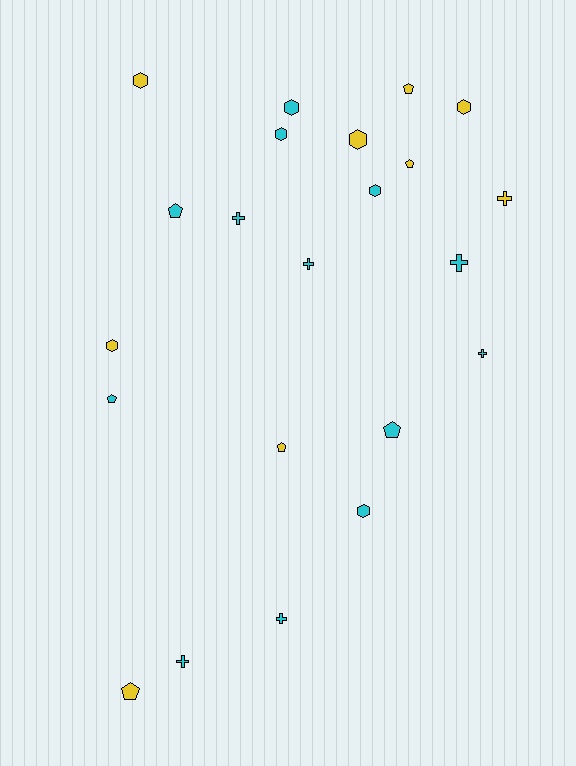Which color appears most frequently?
Cyan, with 13 objects.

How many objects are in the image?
There are 22 objects.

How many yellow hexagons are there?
There are 4 yellow hexagons.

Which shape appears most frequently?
Hexagon, with 8 objects.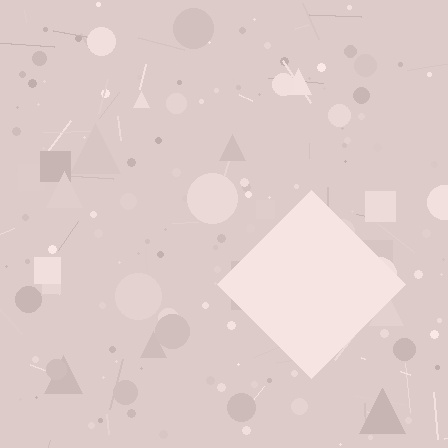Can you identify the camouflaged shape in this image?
The camouflaged shape is a diamond.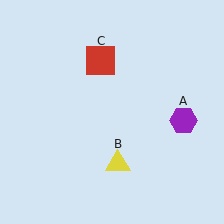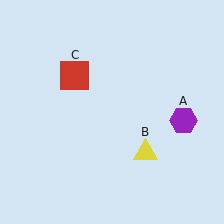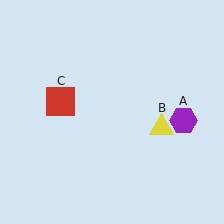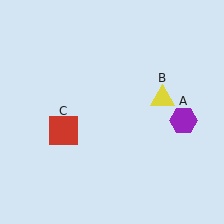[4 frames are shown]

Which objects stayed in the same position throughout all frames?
Purple hexagon (object A) remained stationary.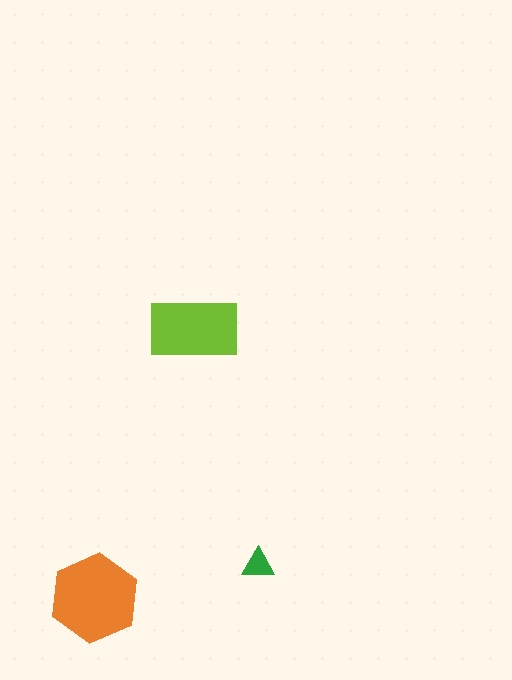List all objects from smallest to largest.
The green triangle, the lime rectangle, the orange hexagon.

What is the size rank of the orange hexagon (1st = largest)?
1st.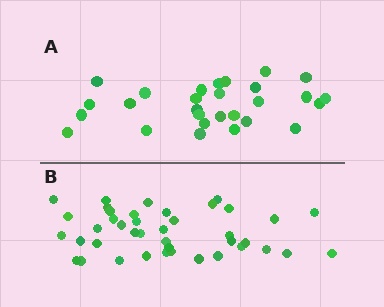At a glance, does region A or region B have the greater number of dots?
Region B (the bottom region) has more dots.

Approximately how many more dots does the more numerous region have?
Region B has approximately 15 more dots than region A.